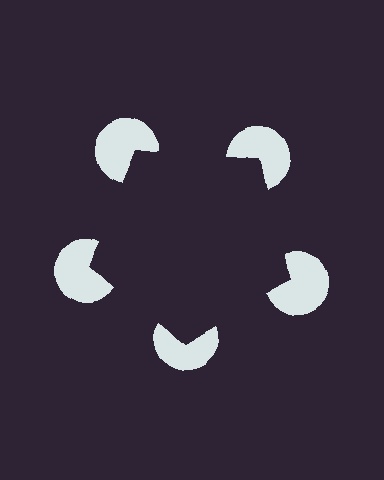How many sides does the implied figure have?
5 sides.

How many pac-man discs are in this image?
There are 5 — one at each vertex of the illusory pentagon.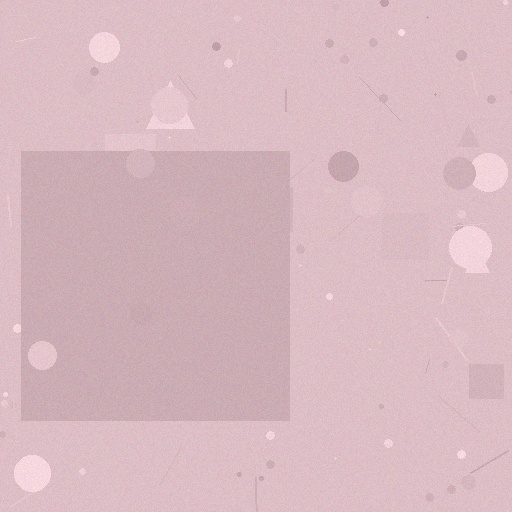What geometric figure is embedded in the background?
A square is embedded in the background.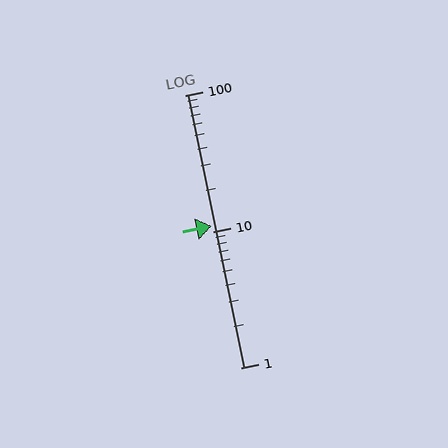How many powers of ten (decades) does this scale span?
The scale spans 2 decades, from 1 to 100.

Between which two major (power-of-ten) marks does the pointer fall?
The pointer is between 10 and 100.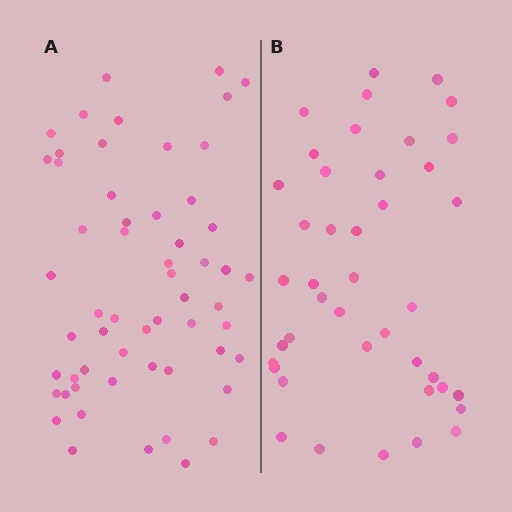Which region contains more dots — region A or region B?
Region A (the left region) has more dots.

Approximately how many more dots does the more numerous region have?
Region A has approximately 15 more dots than region B.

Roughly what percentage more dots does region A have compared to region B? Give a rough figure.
About 35% more.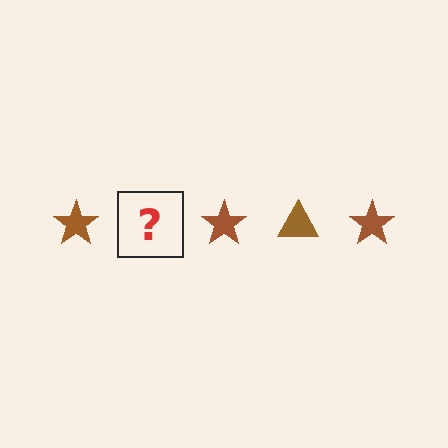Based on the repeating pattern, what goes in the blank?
The blank should be a brown triangle.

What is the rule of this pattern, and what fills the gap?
The rule is that the pattern cycles through star, triangle shapes in brown. The gap should be filled with a brown triangle.